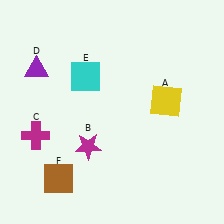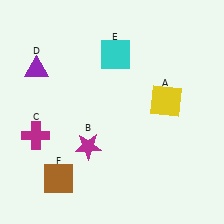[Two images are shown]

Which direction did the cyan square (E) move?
The cyan square (E) moved right.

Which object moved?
The cyan square (E) moved right.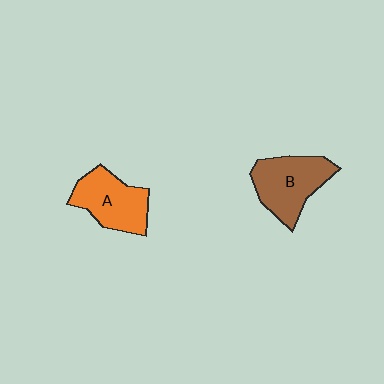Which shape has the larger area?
Shape B (brown).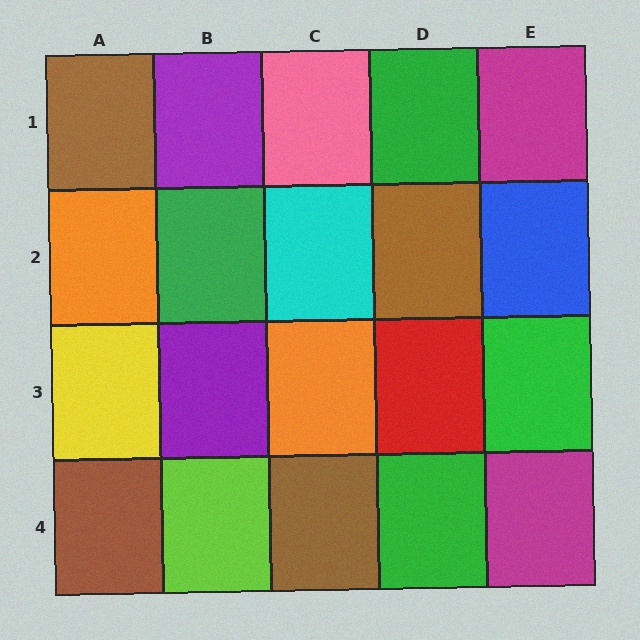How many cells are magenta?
2 cells are magenta.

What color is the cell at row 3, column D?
Red.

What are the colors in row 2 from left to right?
Orange, green, cyan, brown, blue.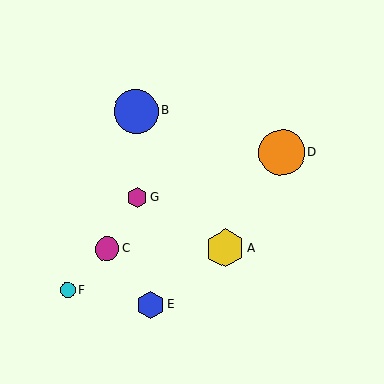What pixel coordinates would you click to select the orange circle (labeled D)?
Click at (282, 152) to select the orange circle D.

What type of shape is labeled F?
Shape F is a cyan circle.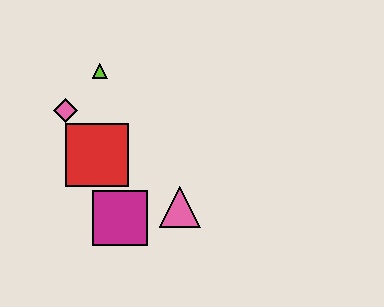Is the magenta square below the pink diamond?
Yes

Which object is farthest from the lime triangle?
The pink triangle is farthest from the lime triangle.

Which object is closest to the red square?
The pink diamond is closest to the red square.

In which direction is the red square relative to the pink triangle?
The red square is to the left of the pink triangle.